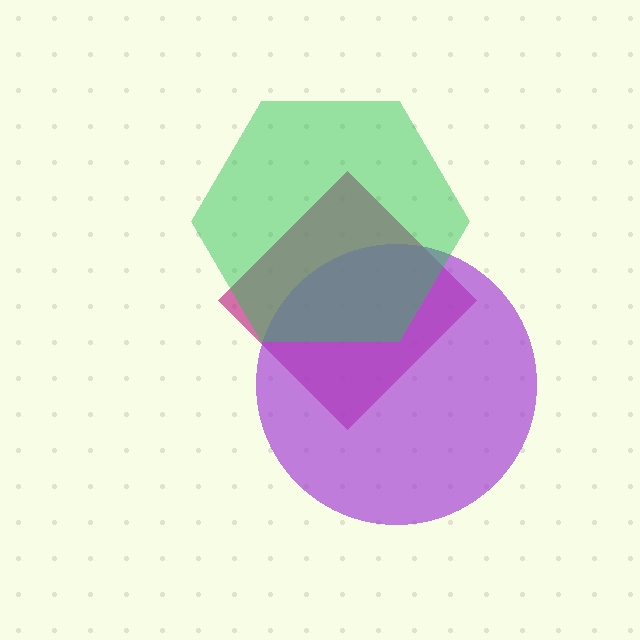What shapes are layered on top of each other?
The layered shapes are: a magenta diamond, a purple circle, a green hexagon.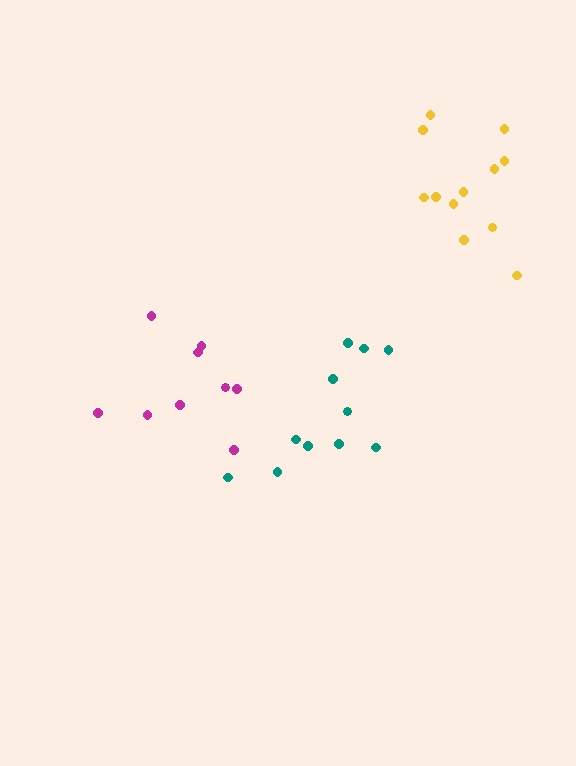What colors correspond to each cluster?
The clusters are colored: teal, magenta, yellow.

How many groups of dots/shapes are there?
There are 3 groups.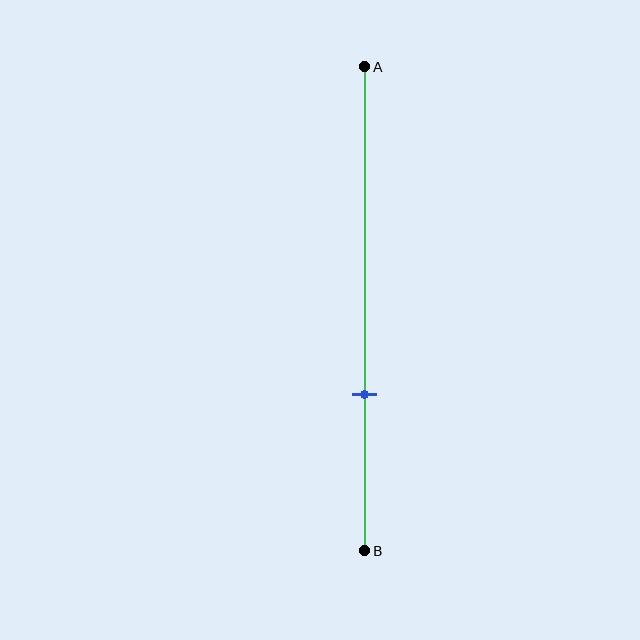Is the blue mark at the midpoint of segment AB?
No, the mark is at about 70% from A, not at the 50% midpoint.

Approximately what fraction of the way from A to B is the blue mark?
The blue mark is approximately 70% of the way from A to B.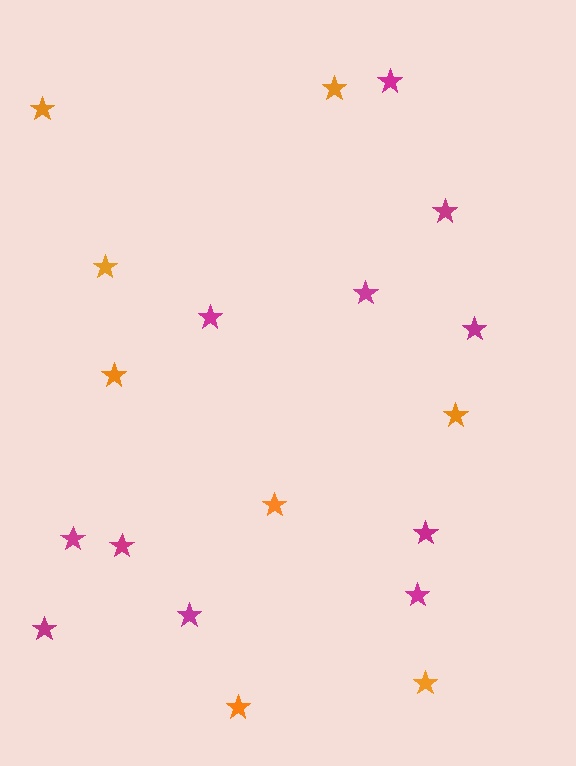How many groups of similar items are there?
There are 2 groups: one group of orange stars (8) and one group of magenta stars (11).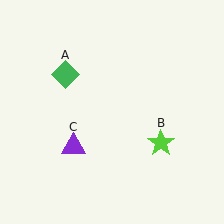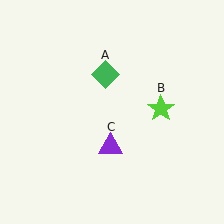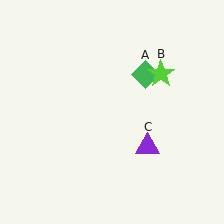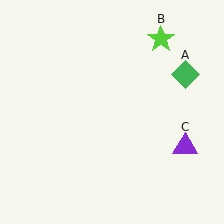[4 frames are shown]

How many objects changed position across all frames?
3 objects changed position: green diamond (object A), lime star (object B), purple triangle (object C).